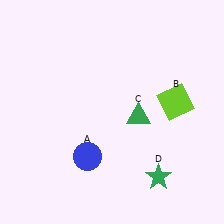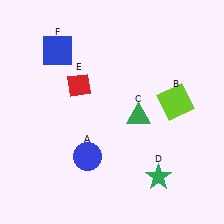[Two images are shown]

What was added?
A red diamond (E), a blue square (F) were added in Image 2.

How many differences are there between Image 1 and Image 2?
There are 2 differences between the two images.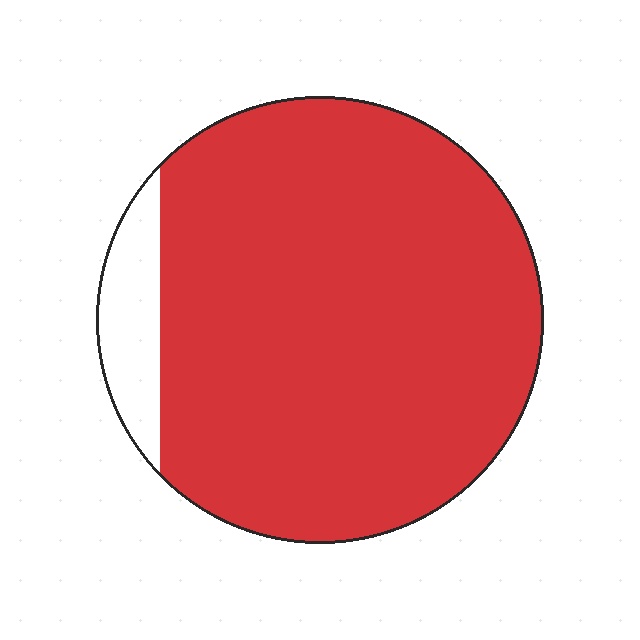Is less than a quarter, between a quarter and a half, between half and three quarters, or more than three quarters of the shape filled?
More than three quarters.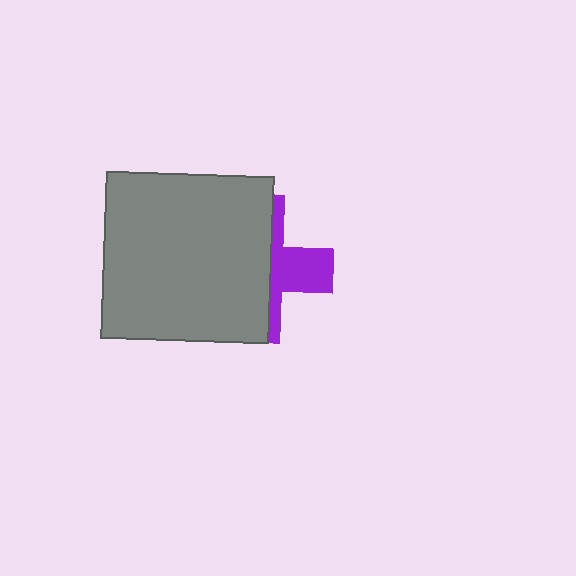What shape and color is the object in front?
The object in front is a gray square.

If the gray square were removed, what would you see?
You would see the complete purple cross.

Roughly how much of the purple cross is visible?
A small part of it is visible (roughly 34%).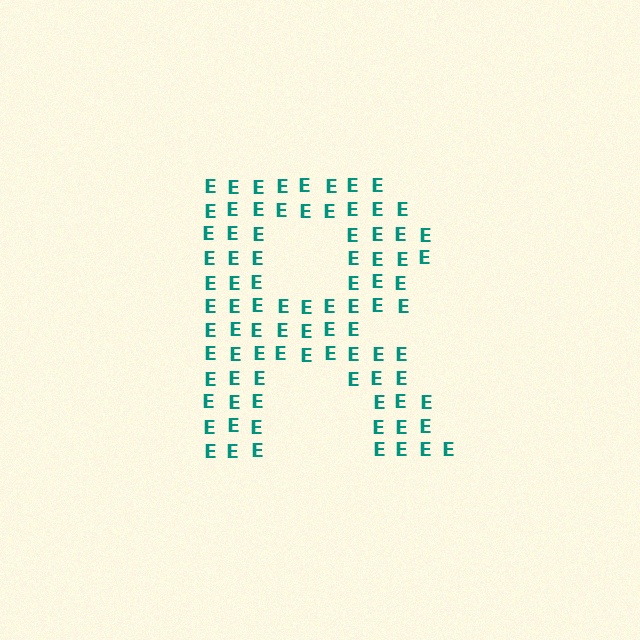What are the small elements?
The small elements are letter E's.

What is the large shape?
The large shape is the letter R.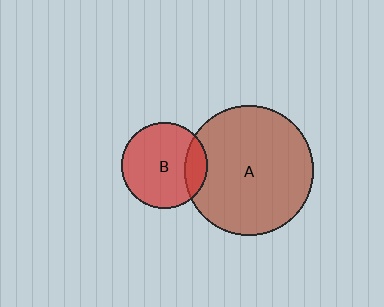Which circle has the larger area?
Circle A (brown).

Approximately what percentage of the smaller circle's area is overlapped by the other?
Approximately 15%.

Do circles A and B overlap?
Yes.